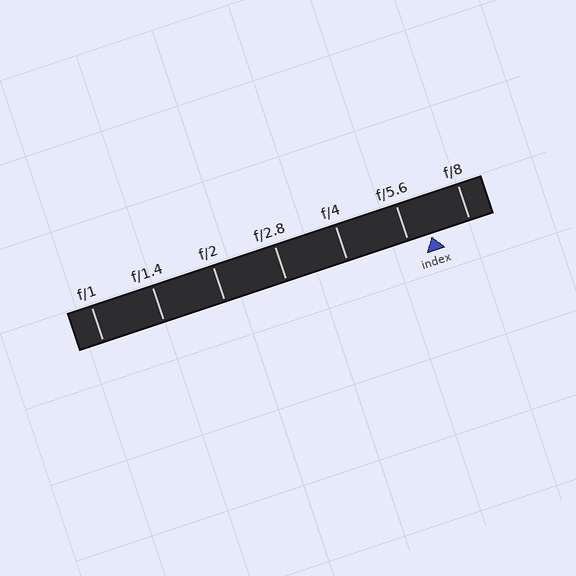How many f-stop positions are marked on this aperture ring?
There are 7 f-stop positions marked.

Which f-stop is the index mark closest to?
The index mark is closest to f/5.6.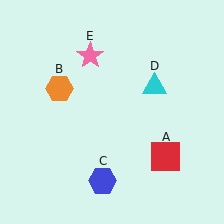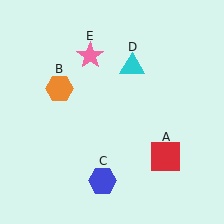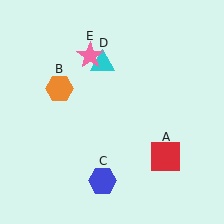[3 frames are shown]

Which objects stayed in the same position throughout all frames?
Red square (object A) and orange hexagon (object B) and blue hexagon (object C) and pink star (object E) remained stationary.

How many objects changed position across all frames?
1 object changed position: cyan triangle (object D).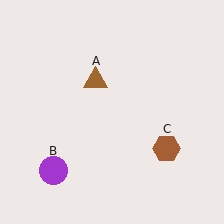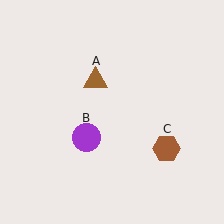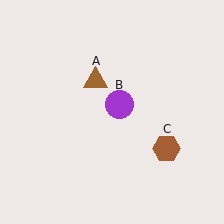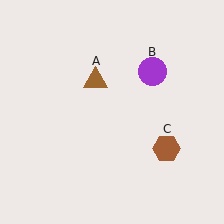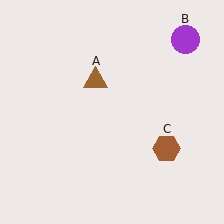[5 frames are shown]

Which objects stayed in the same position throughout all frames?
Brown triangle (object A) and brown hexagon (object C) remained stationary.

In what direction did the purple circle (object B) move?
The purple circle (object B) moved up and to the right.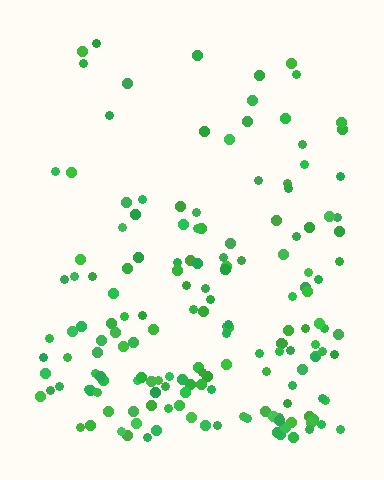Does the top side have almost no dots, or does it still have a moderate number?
Still a moderate number, just noticeably fewer than the bottom.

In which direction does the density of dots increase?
From top to bottom, with the bottom side densest.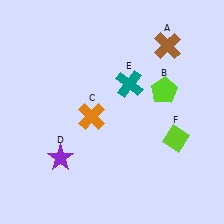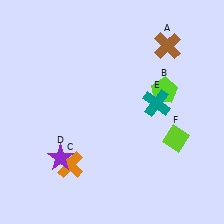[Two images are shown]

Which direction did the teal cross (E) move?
The teal cross (E) moved right.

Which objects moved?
The objects that moved are: the orange cross (C), the teal cross (E).